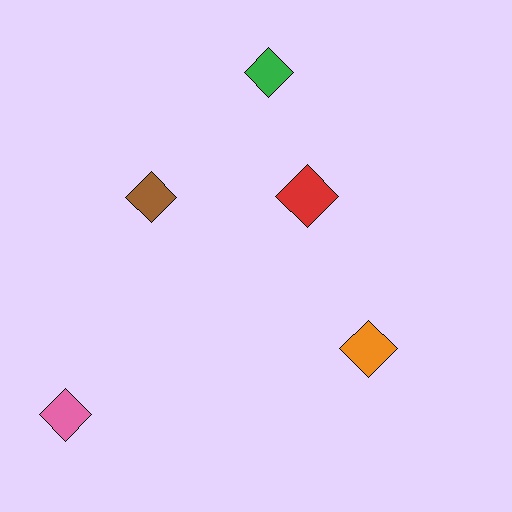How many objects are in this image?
There are 5 objects.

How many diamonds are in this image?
There are 5 diamonds.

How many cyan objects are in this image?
There are no cyan objects.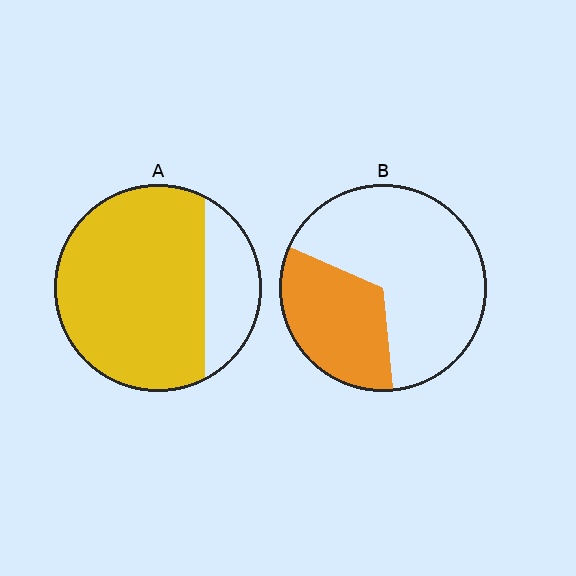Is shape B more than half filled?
No.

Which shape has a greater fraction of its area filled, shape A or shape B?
Shape A.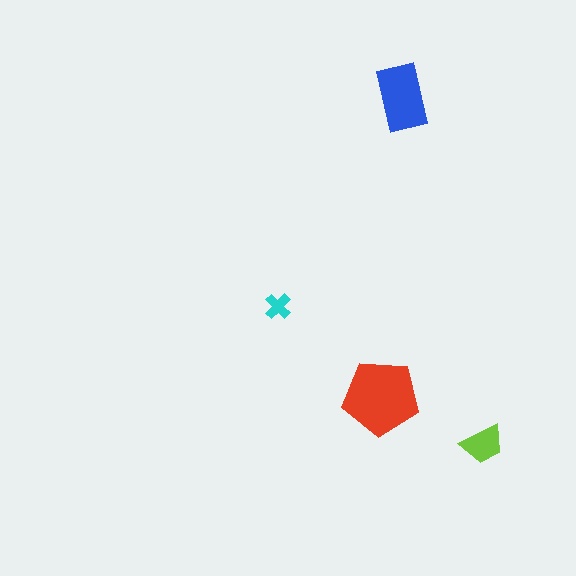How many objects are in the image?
There are 4 objects in the image.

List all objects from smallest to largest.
The cyan cross, the lime trapezoid, the blue rectangle, the red pentagon.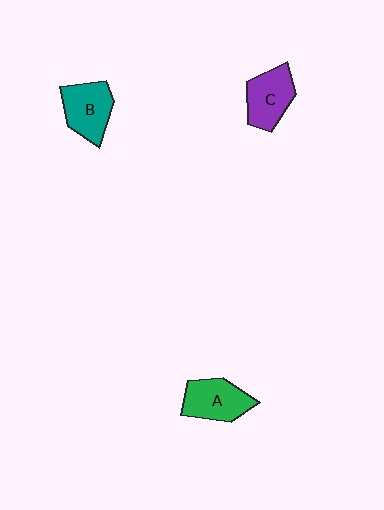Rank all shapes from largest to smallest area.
From largest to smallest: A (green), B (teal), C (purple).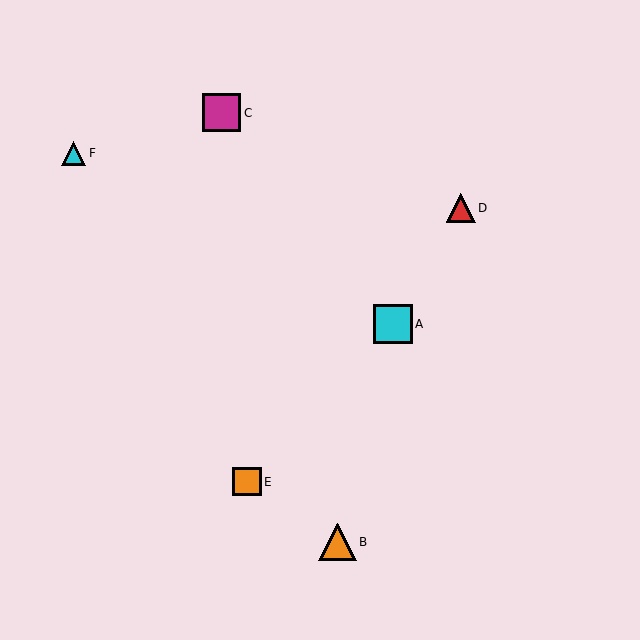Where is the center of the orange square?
The center of the orange square is at (247, 482).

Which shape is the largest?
The cyan square (labeled A) is the largest.